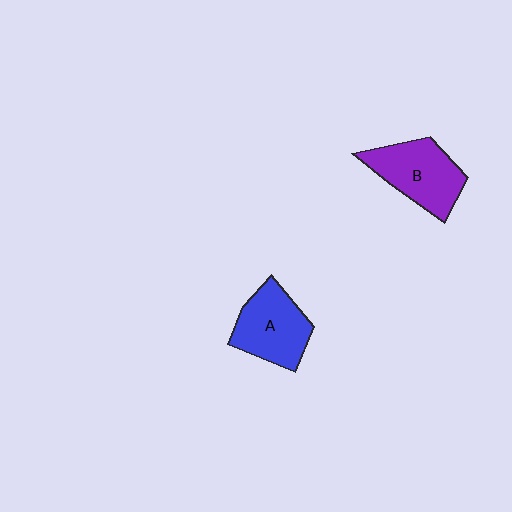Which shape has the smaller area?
Shape A (blue).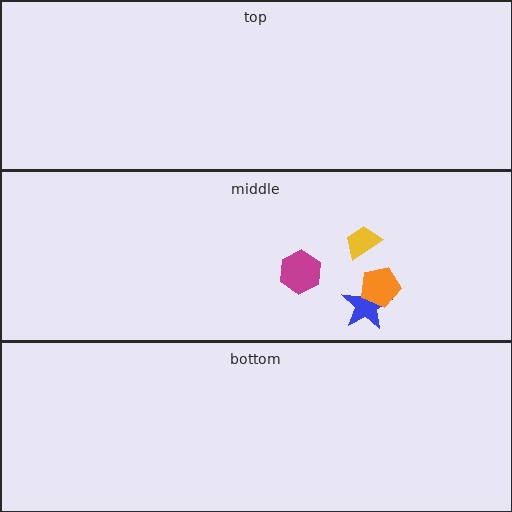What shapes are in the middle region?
The magenta hexagon, the blue star, the orange pentagon, the yellow trapezoid.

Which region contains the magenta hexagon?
The middle region.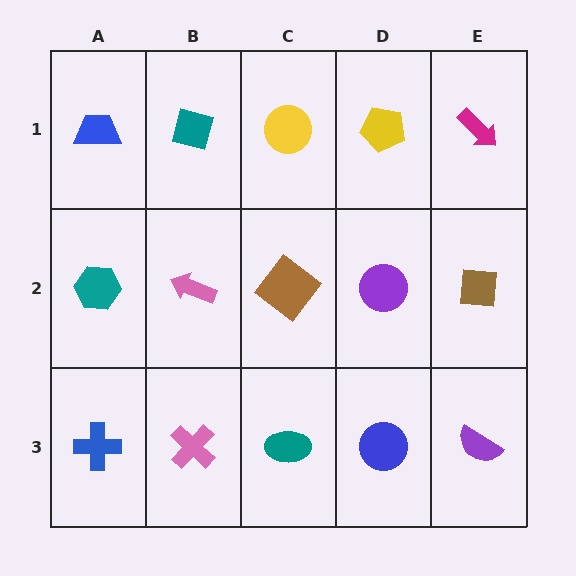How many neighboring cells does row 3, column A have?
2.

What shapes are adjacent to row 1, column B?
A pink arrow (row 2, column B), a blue trapezoid (row 1, column A), a yellow circle (row 1, column C).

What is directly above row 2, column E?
A magenta arrow.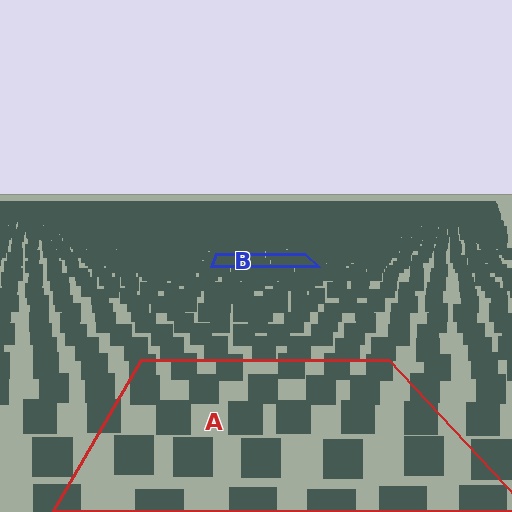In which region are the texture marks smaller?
The texture marks are smaller in region B, because it is farther away.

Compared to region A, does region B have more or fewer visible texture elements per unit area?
Region B has more texture elements per unit area — they are packed more densely because it is farther away.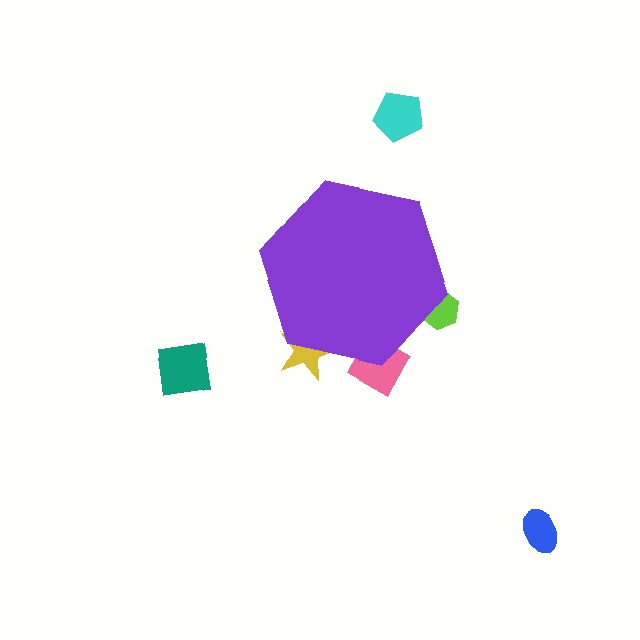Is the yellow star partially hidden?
Yes, the yellow star is partially hidden behind the purple hexagon.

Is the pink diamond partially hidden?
Yes, the pink diamond is partially hidden behind the purple hexagon.